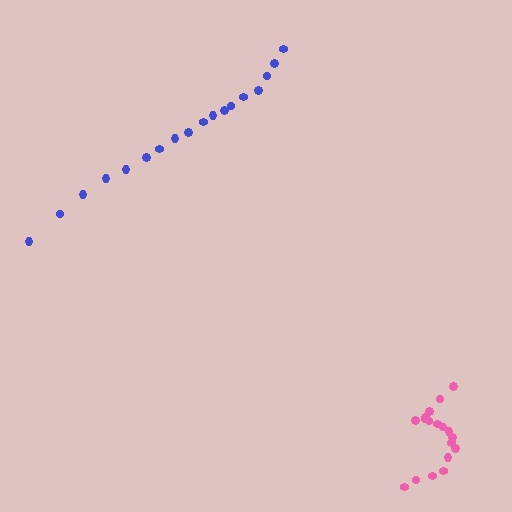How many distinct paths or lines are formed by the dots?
There are 2 distinct paths.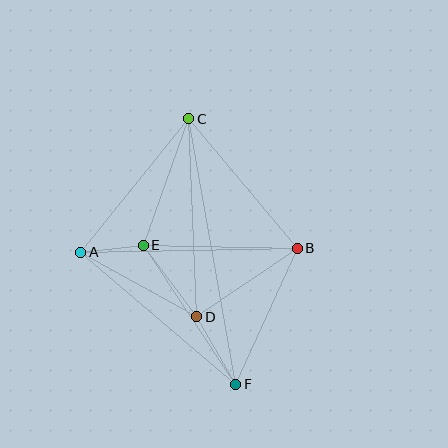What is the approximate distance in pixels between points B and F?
The distance between B and F is approximately 149 pixels.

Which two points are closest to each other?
Points A and E are closest to each other.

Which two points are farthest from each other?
Points C and F are farthest from each other.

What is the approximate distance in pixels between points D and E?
The distance between D and E is approximately 89 pixels.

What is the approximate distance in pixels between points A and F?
The distance between A and F is approximately 204 pixels.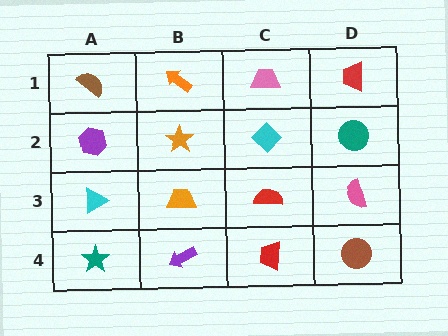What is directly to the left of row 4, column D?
A red trapezoid.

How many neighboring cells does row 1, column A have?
2.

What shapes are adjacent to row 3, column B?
An orange star (row 2, column B), a purple arrow (row 4, column B), a cyan triangle (row 3, column A), a red semicircle (row 3, column C).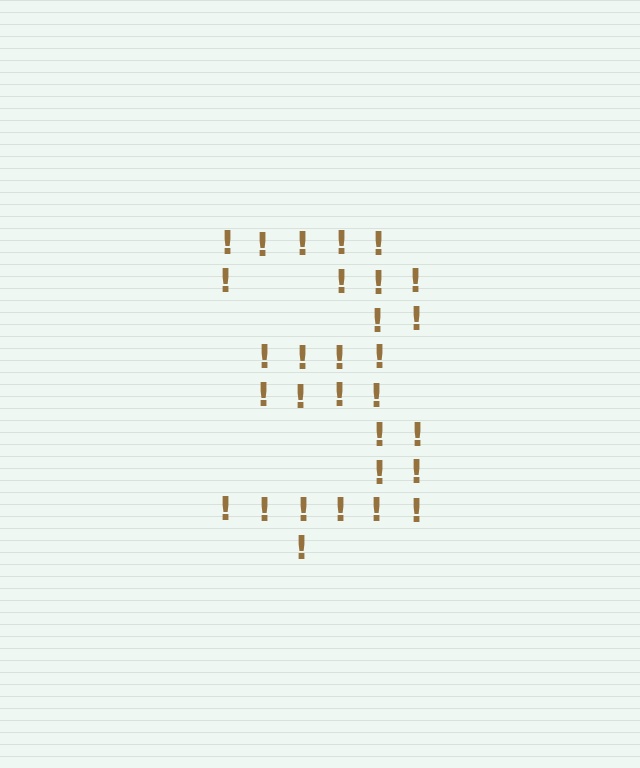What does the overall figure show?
The overall figure shows the digit 3.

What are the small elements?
The small elements are exclamation marks.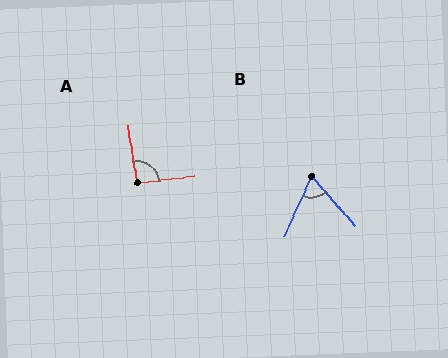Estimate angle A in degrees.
Approximately 92 degrees.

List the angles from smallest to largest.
B (65°), A (92°).